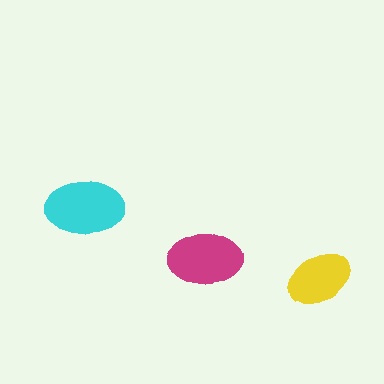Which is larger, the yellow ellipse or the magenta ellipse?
The magenta one.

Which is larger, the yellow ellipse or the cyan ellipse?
The cyan one.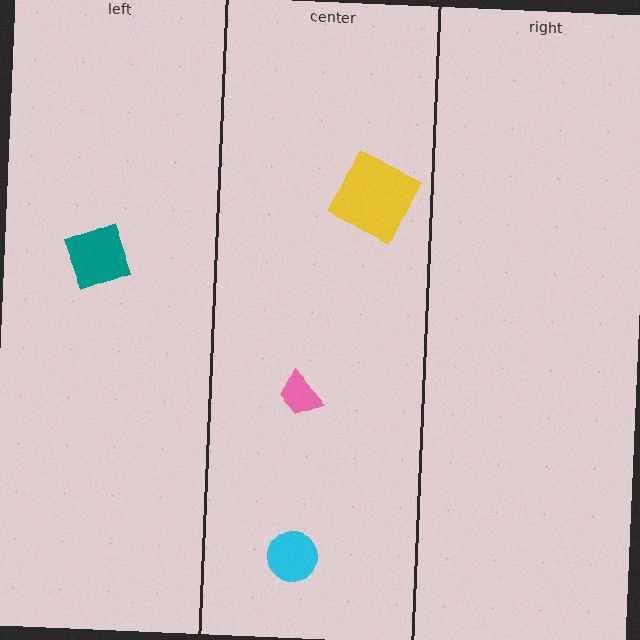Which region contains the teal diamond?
The left region.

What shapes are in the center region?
The yellow square, the cyan circle, the pink trapezoid.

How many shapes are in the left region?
1.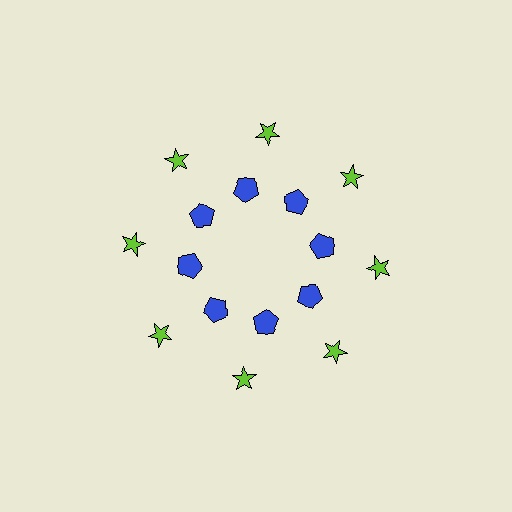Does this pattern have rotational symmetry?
Yes, this pattern has 8-fold rotational symmetry. It looks the same after rotating 45 degrees around the center.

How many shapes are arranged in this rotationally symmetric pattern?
There are 16 shapes, arranged in 8 groups of 2.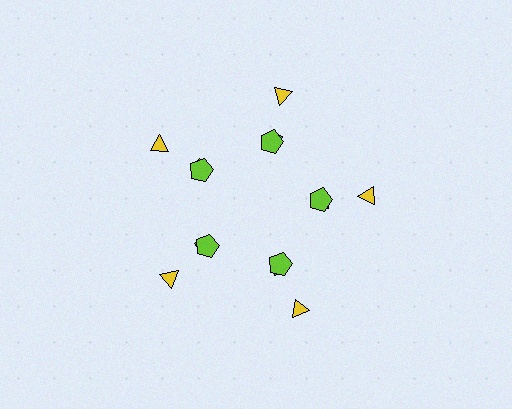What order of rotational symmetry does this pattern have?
This pattern has 5-fold rotational symmetry.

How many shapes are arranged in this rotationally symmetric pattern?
There are 15 shapes, arranged in 5 groups of 3.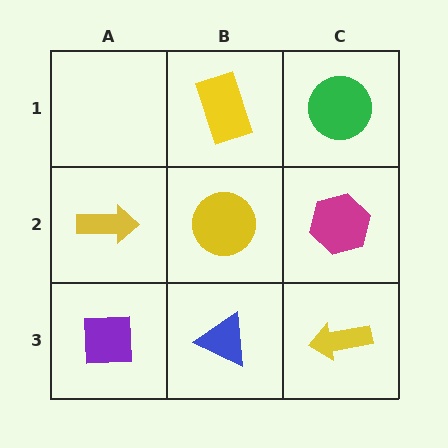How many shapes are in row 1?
2 shapes.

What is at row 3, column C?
A yellow arrow.